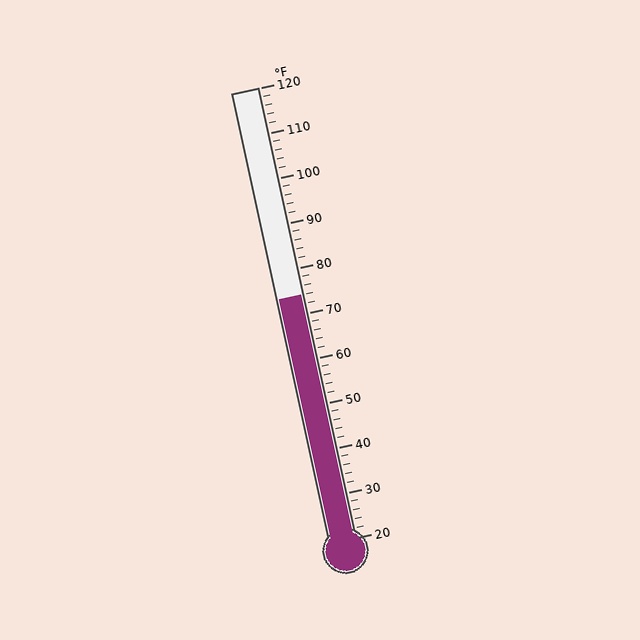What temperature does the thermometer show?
The thermometer shows approximately 74°F.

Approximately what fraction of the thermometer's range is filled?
The thermometer is filled to approximately 55% of its range.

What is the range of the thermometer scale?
The thermometer scale ranges from 20°F to 120°F.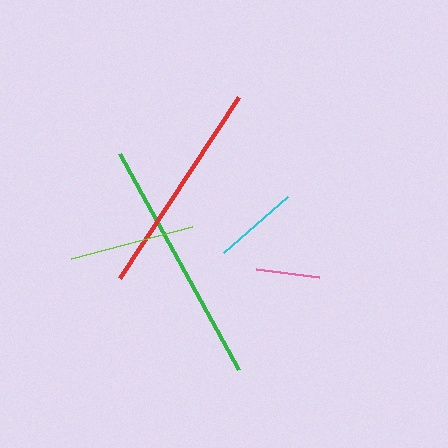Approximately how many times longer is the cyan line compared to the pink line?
The cyan line is approximately 1.4 times the length of the pink line.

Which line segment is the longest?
The green line is the longest at approximately 246 pixels.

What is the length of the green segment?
The green segment is approximately 246 pixels long.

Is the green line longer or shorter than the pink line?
The green line is longer than the pink line.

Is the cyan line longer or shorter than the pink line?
The cyan line is longer than the pink line.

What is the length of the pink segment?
The pink segment is approximately 63 pixels long.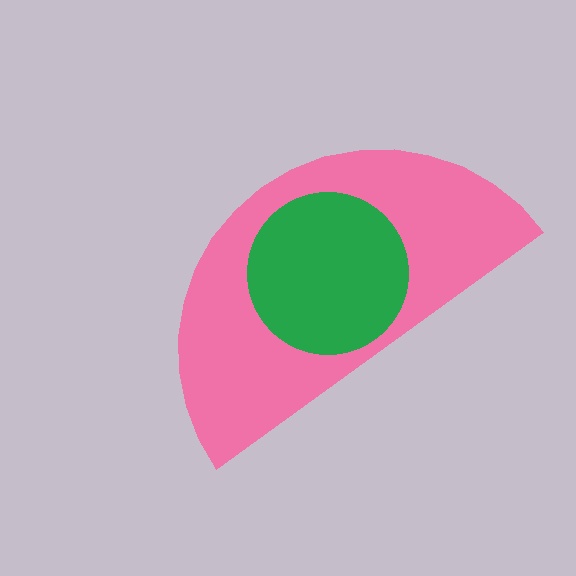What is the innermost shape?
The green circle.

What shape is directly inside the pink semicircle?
The green circle.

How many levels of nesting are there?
2.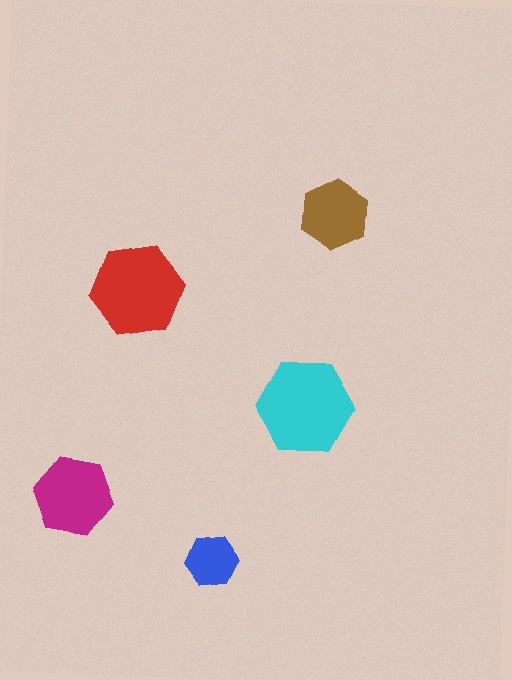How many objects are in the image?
There are 5 objects in the image.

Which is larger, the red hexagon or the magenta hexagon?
The red one.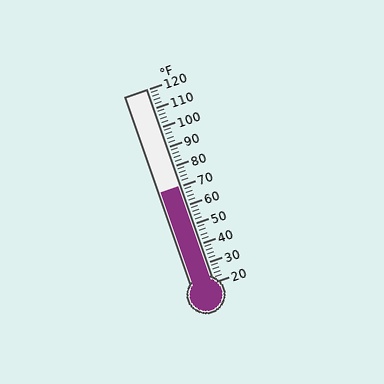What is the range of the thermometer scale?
The thermometer scale ranges from 20°F to 120°F.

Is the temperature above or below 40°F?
The temperature is above 40°F.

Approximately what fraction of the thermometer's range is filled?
The thermometer is filled to approximately 50% of its range.